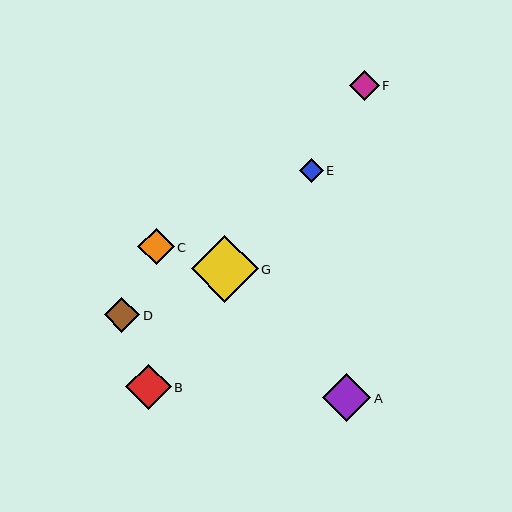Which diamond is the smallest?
Diamond E is the smallest with a size of approximately 24 pixels.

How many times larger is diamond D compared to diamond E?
Diamond D is approximately 1.5 times the size of diamond E.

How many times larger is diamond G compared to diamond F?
Diamond G is approximately 2.3 times the size of diamond F.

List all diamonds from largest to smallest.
From largest to smallest: G, A, B, C, D, F, E.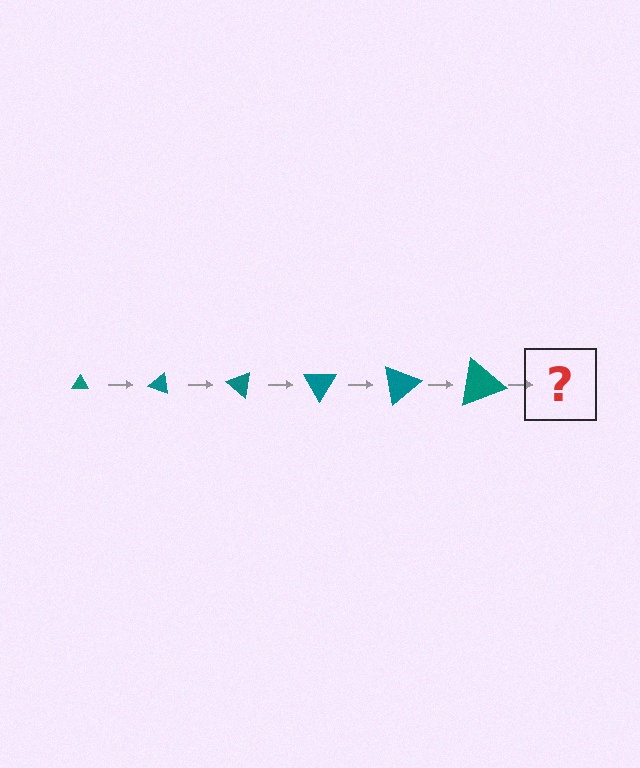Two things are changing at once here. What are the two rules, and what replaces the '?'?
The two rules are that the triangle grows larger each step and it rotates 20 degrees each step. The '?' should be a triangle, larger than the previous one and rotated 120 degrees from the start.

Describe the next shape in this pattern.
It should be a triangle, larger than the previous one and rotated 120 degrees from the start.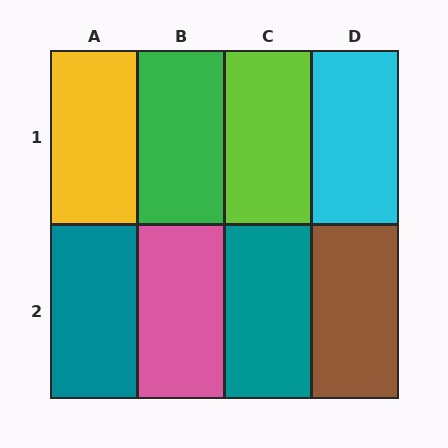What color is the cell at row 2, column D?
Brown.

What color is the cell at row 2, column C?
Teal.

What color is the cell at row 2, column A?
Teal.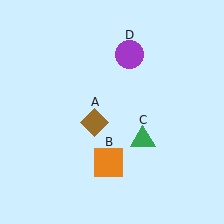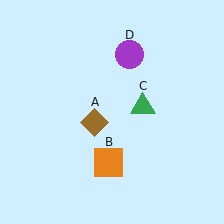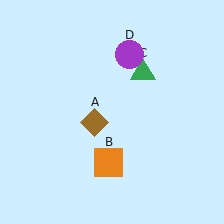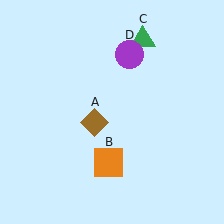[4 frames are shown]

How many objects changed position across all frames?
1 object changed position: green triangle (object C).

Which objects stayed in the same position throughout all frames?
Brown diamond (object A) and orange square (object B) and purple circle (object D) remained stationary.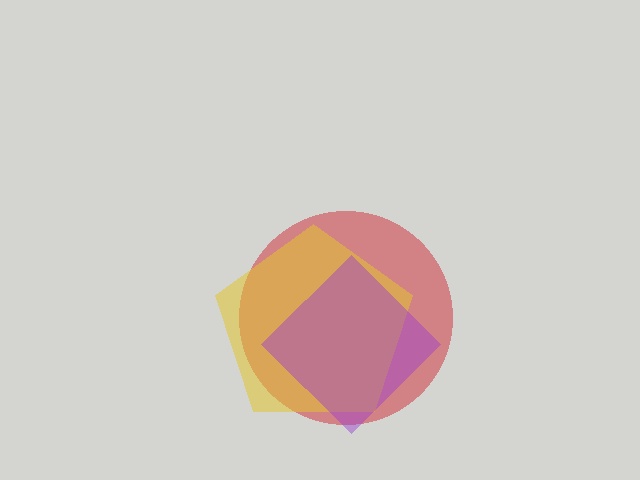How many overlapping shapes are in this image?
There are 3 overlapping shapes in the image.